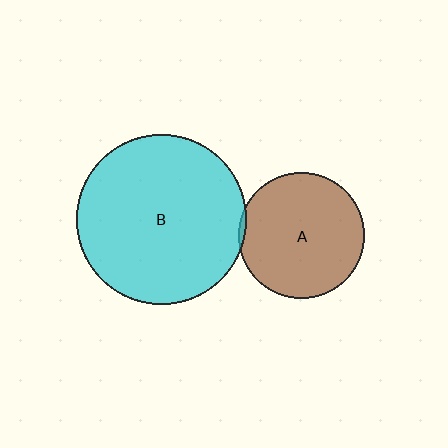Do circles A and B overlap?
Yes.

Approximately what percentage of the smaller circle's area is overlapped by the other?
Approximately 5%.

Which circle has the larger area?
Circle B (cyan).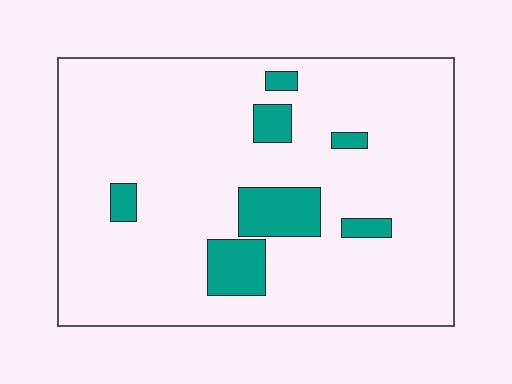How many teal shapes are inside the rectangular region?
7.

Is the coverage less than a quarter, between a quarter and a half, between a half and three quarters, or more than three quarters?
Less than a quarter.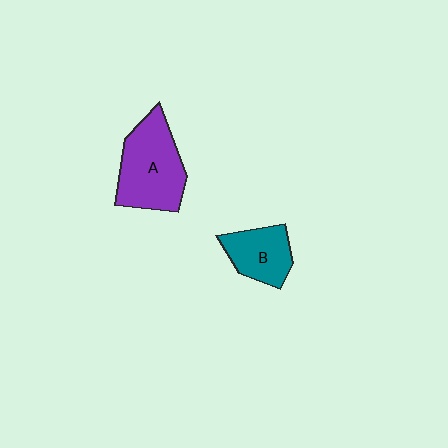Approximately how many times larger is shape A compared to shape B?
Approximately 1.6 times.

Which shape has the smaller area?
Shape B (teal).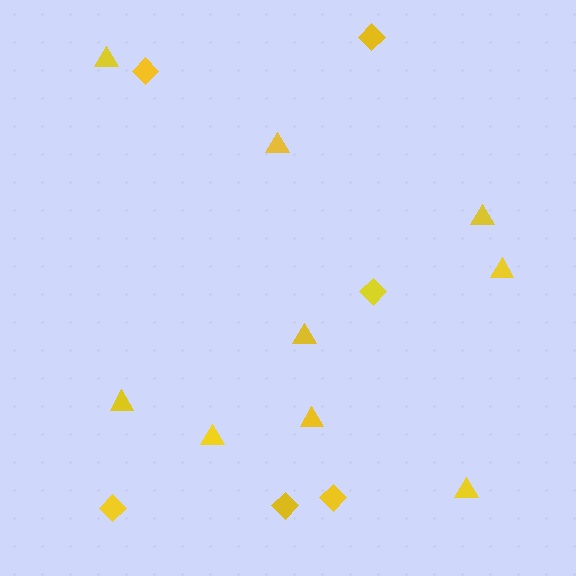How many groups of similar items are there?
There are 2 groups: one group of triangles (9) and one group of diamonds (6).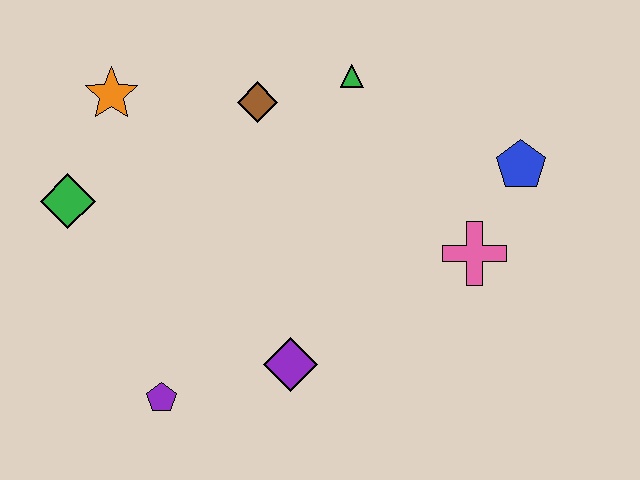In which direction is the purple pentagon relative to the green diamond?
The purple pentagon is below the green diamond.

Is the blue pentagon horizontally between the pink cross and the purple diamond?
No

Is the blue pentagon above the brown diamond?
No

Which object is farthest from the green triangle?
The purple pentagon is farthest from the green triangle.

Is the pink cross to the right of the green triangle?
Yes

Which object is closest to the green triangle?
The brown diamond is closest to the green triangle.